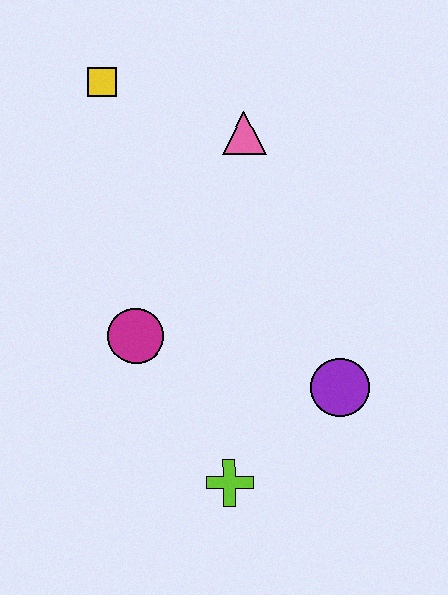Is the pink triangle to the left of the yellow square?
No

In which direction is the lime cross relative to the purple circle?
The lime cross is to the left of the purple circle.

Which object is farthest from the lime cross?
The yellow square is farthest from the lime cross.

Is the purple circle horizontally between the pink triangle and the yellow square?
No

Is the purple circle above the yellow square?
No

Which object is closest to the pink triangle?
The yellow square is closest to the pink triangle.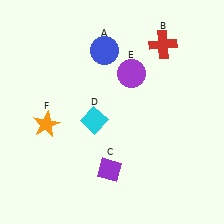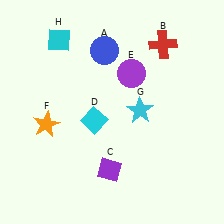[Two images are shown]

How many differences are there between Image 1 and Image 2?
There are 2 differences between the two images.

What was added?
A cyan star (G), a cyan diamond (H) were added in Image 2.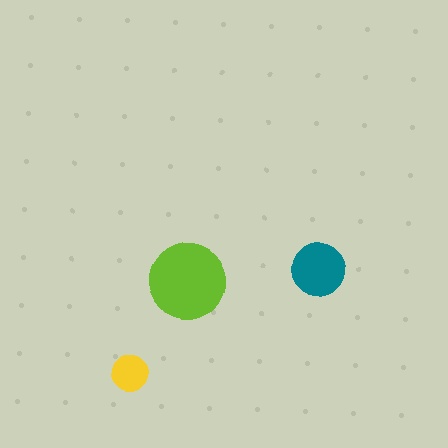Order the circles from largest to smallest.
the lime one, the teal one, the yellow one.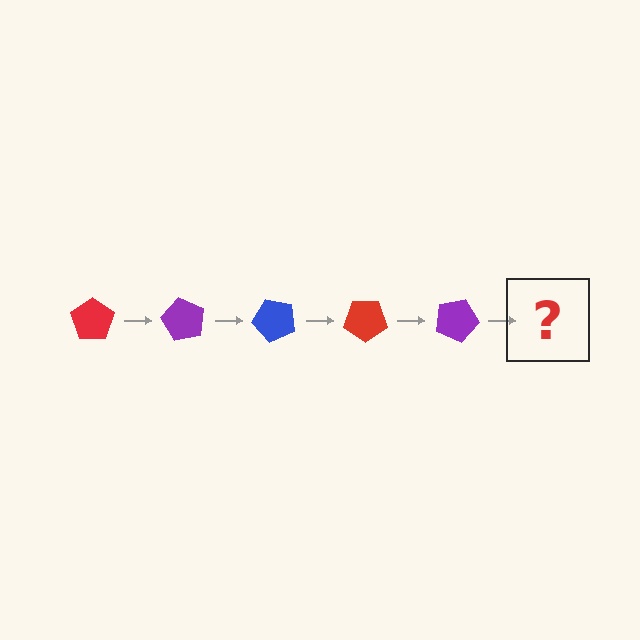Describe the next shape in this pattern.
It should be a blue pentagon, rotated 300 degrees from the start.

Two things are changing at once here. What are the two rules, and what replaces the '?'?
The two rules are that it rotates 60 degrees each step and the color cycles through red, purple, and blue. The '?' should be a blue pentagon, rotated 300 degrees from the start.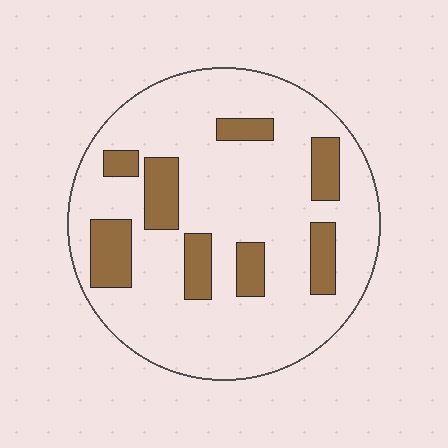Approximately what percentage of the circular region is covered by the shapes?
Approximately 20%.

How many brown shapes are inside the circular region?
8.